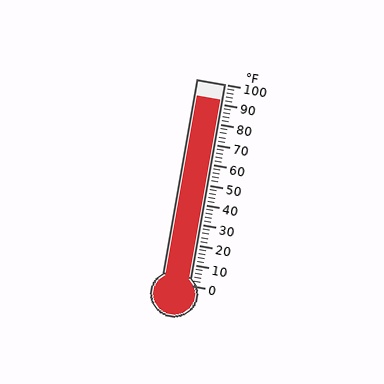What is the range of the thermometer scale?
The thermometer scale ranges from 0°F to 100°F.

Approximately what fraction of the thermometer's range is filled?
The thermometer is filled to approximately 90% of its range.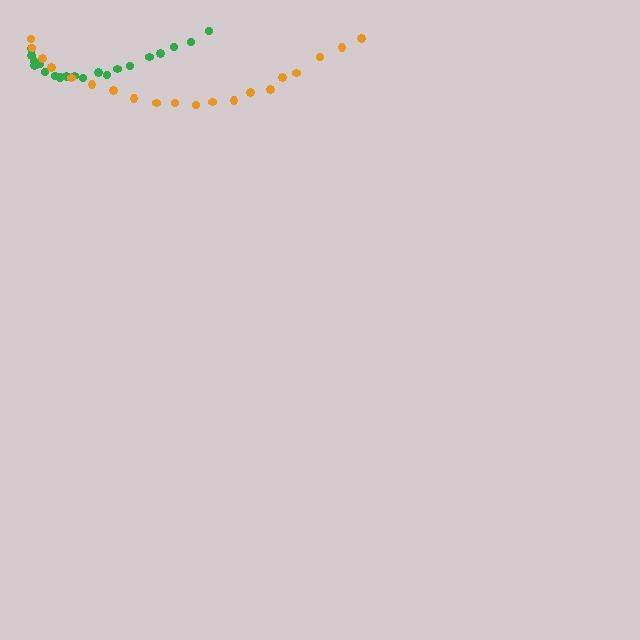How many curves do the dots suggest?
There are 2 distinct paths.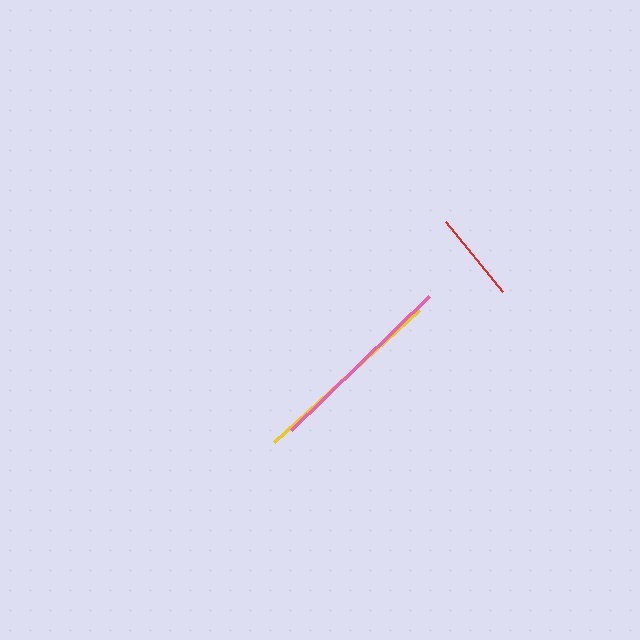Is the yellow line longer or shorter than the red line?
The yellow line is longer than the red line.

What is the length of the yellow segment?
The yellow segment is approximately 196 pixels long.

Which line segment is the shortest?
The red line is the shortest at approximately 90 pixels.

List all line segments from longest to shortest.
From longest to shortest: yellow, pink, red.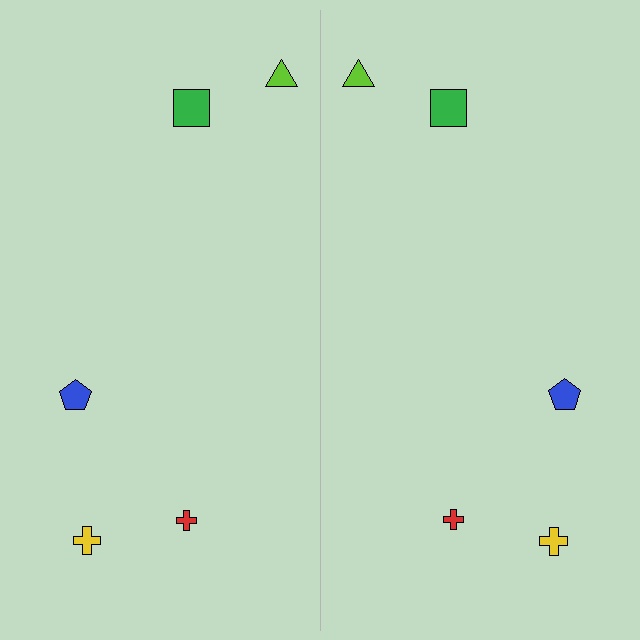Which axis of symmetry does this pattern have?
The pattern has a vertical axis of symmetry running through the center of the image.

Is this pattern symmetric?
Yes, this pattern has bilateral (reflection) symmetry.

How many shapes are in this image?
There are 10 shapes in this image.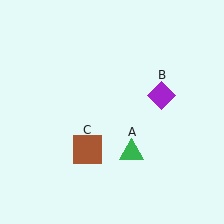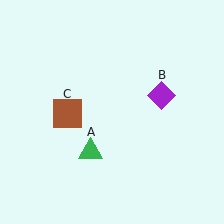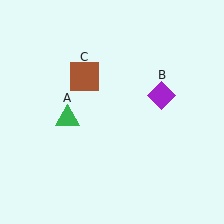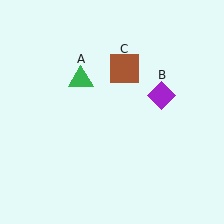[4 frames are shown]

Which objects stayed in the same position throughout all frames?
Purple diamond (object B) remained stationary.